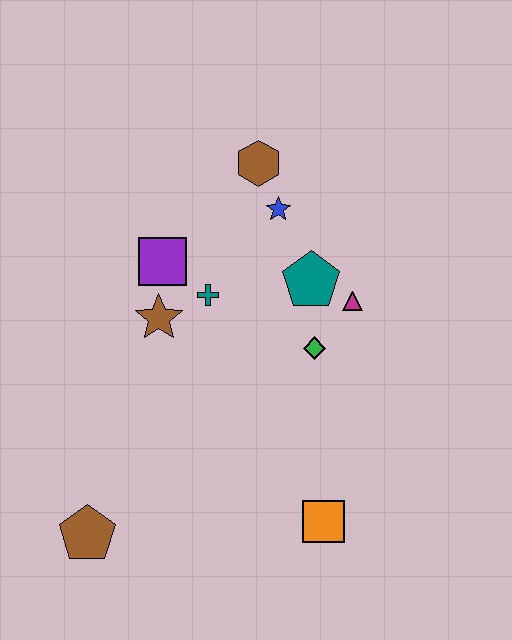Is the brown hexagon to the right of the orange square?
No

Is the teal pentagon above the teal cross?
Yes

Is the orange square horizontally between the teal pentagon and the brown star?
No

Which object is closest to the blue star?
The brown hexagon is closest to the blue star.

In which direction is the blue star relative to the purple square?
The blue star is to the right of the purple square.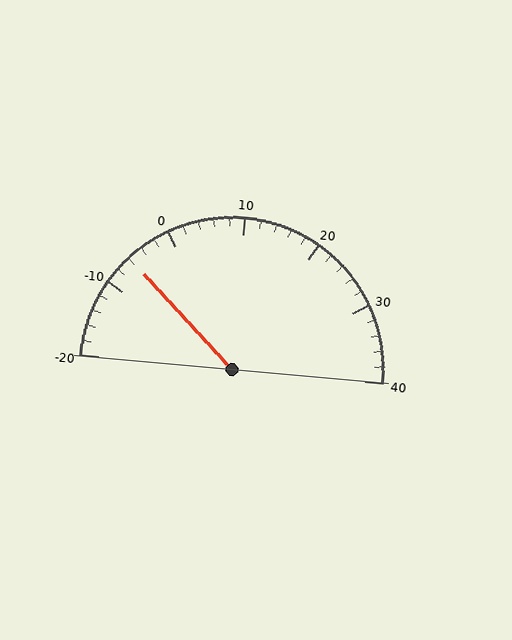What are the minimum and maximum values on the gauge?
The gauge ranges from -20 to 40.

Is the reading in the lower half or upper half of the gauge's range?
The reading is in the lower half of the range (-20 to 40).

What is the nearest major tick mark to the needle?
The nearest major tick mark is -10.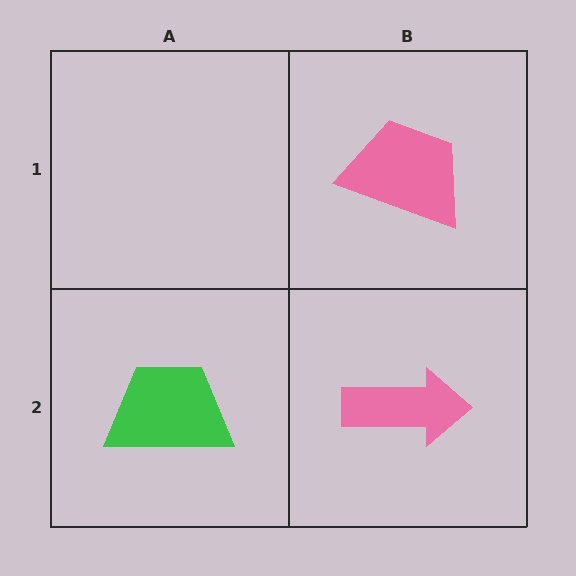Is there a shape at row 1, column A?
No, that cell is empty.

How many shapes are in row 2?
2 shapes.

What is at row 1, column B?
A pink trapezoid.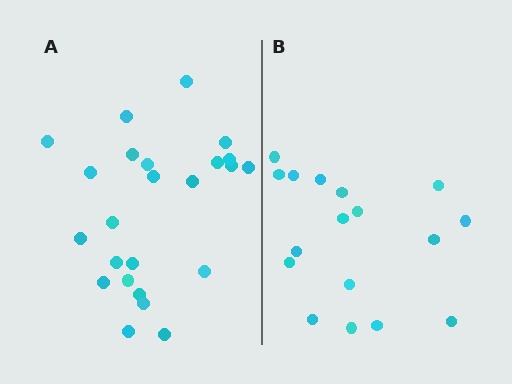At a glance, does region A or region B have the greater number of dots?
Region A (the left region) has more dots.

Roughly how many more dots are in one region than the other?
Region A has roughly 8 or so more dots than region B.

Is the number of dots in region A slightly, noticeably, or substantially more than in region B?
Region A has noticeably more, but not dramatically so. The ratio is roughly 1.4 to 1.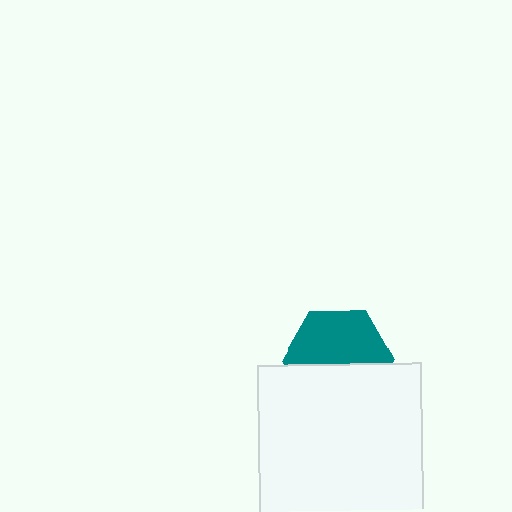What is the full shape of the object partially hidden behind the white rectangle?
The partially hidden object is a teal hexagon.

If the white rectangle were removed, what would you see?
You would see the complete teal hexagon.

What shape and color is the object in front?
The object in front is a white rectangle.